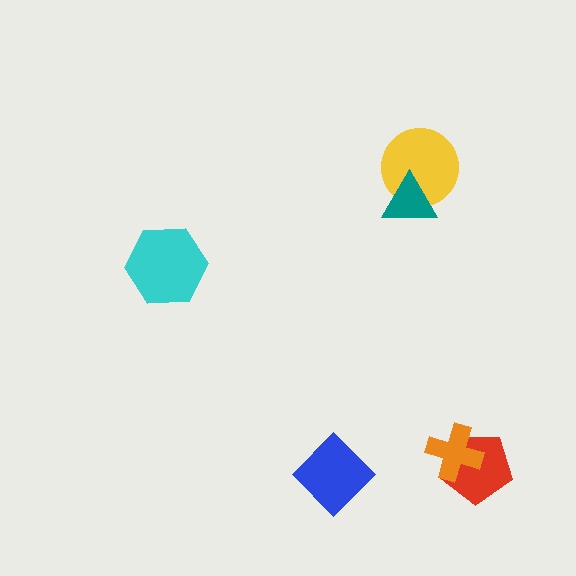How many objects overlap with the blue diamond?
0 objects overlap with the blue diamond.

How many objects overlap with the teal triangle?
1 object overlaps with the teal triangle.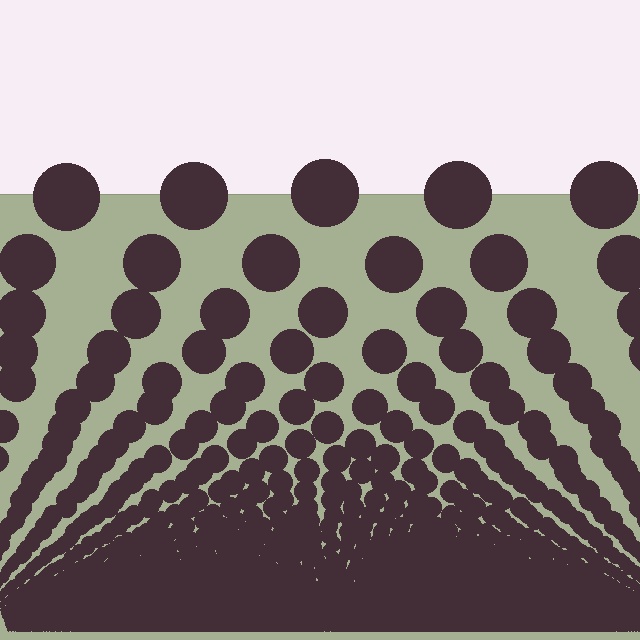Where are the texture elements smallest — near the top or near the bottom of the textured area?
Near the bottom.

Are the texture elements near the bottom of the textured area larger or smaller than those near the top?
Smaller. The gradient is inverted — elements near the bottom are smaller and denser.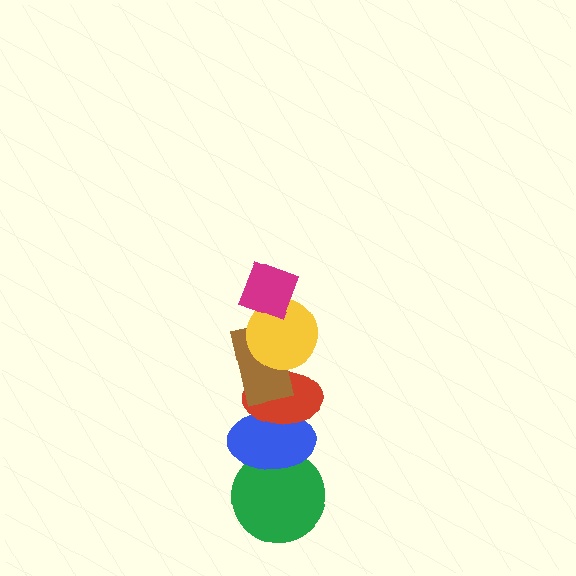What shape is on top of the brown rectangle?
The yellow circle is on top of the brown rectangle.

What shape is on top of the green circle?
The blue ellipse is on top of the green circle.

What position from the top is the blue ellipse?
The blue ellipse is 5th from the top.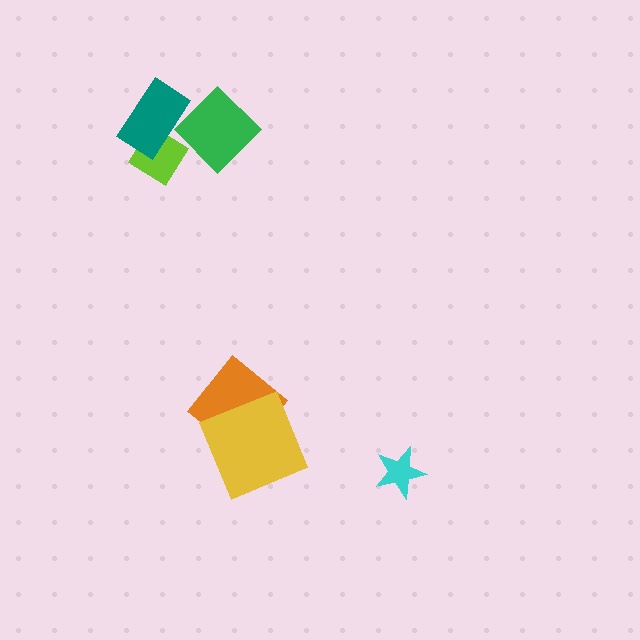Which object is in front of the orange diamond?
The yellow square is in front of the orange diamond.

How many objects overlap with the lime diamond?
2 objects overlap with the lime diamond.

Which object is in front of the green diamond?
The teal rectangle is in front of the green diamond.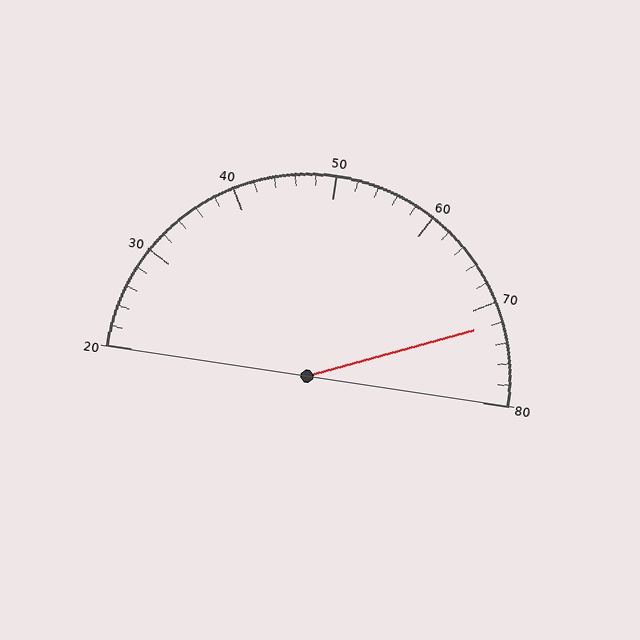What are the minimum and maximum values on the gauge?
The gauge ranges from 20 to 80.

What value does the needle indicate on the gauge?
The needle indicates approximately 72.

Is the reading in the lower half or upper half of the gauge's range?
The reading is in the upper half of the range (20 to 80).